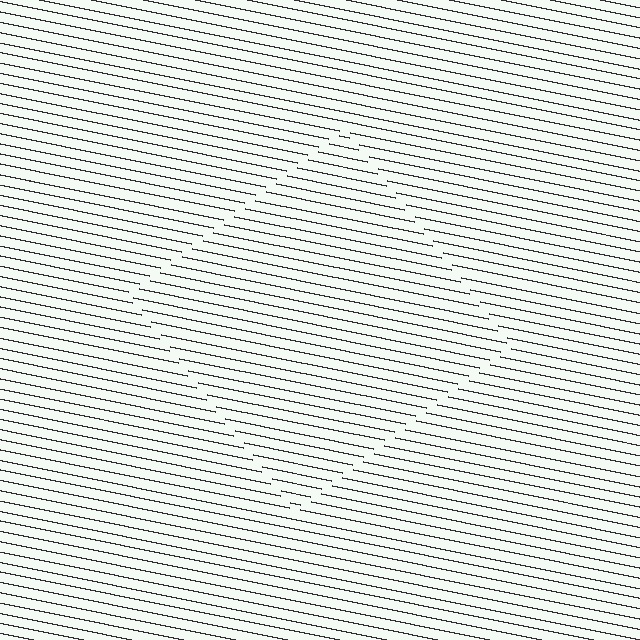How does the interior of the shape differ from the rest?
The interior of the shape contains the same grating, shifted by half a period — the contour is defined by the phase discontinuity where line-ends from the inner and outer gratings abut.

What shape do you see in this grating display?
An illusory square. The interior of the shape contains the same grating, shifted by half a period — the contour is defined by the phase discontinuity where line-ends from the inner and outer gratings abut.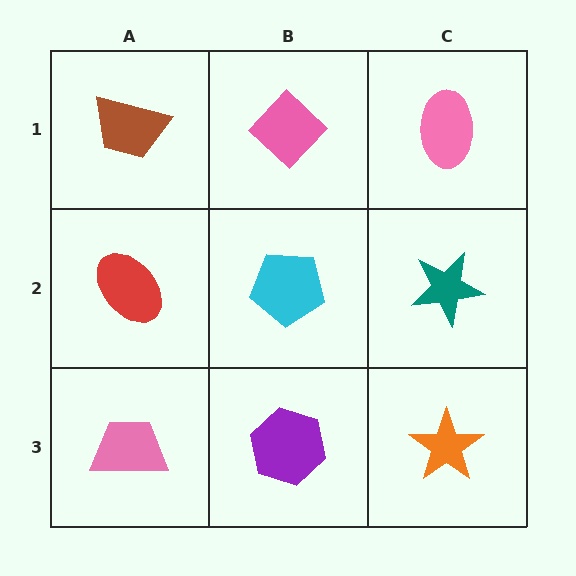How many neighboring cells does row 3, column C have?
2.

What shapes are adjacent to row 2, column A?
A brown trapezoid (row 1, column A), a pink trapezoid (row 3, column A), a cyan pentagon (row 2, column B).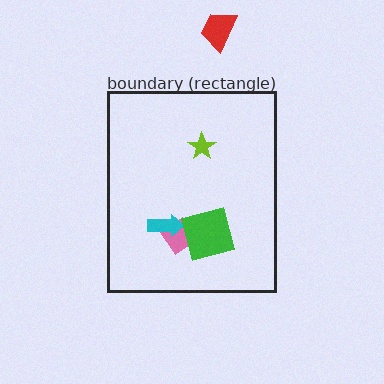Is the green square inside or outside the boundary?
Inside.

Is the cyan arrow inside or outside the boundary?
Inside.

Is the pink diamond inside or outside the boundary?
Inside.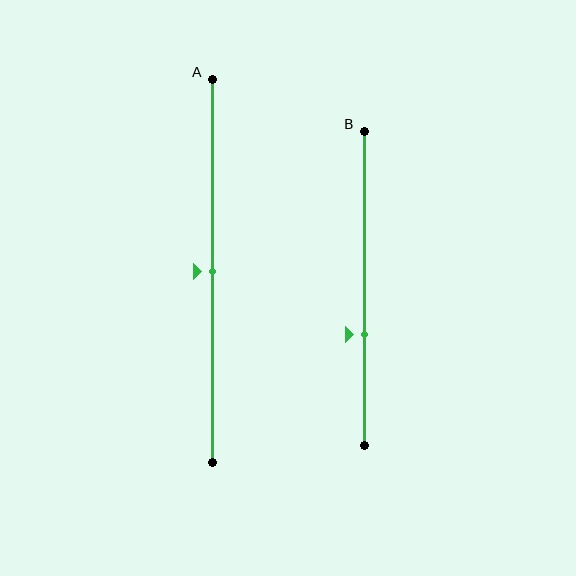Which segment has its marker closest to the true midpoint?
Segment A has its marker closest to the true midpoint.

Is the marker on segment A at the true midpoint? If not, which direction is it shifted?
Yes, the marker on segment A is at the true midpoint.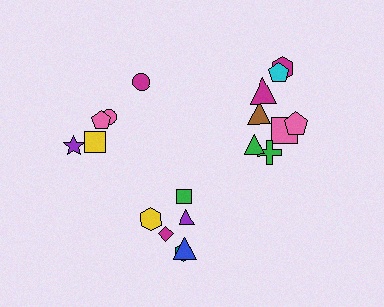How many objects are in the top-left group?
There are 5 objects.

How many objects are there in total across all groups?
There are 19 objects.